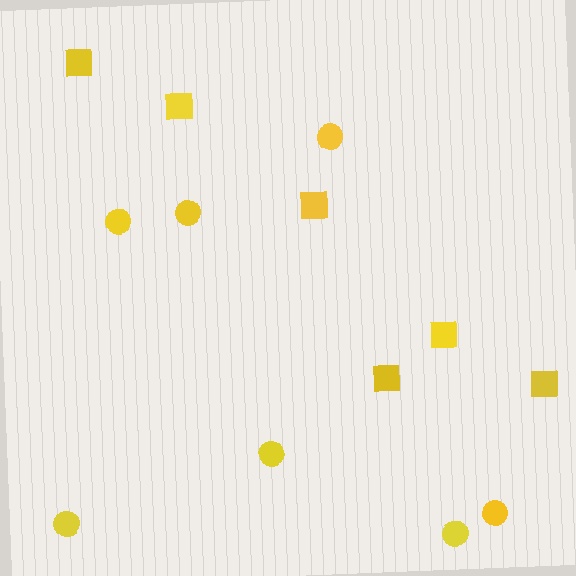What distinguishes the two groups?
There are 2 groups: one group of circles (7) and one group of squares (6).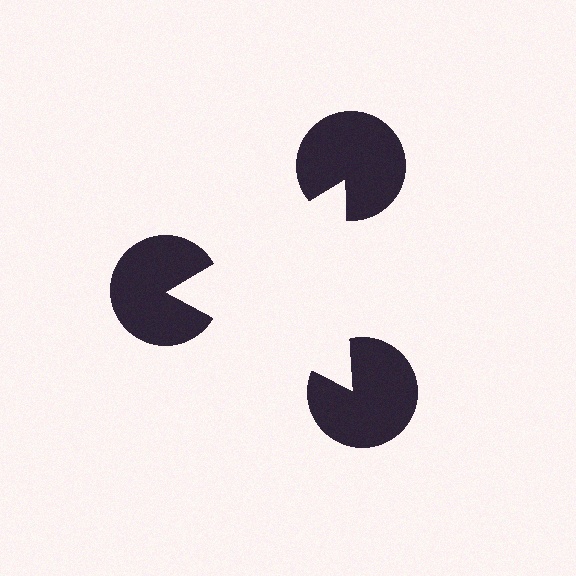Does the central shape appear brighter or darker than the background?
It typically appears slightly brighter than the background, even though no actual brightness change is drawn.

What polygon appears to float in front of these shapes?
An illusory triangle — its edges are inferred from the aligned wedge cuts in the pac-man discs, not physically drawn.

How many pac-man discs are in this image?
There are 3 — one at each vertex of the illusory triangle.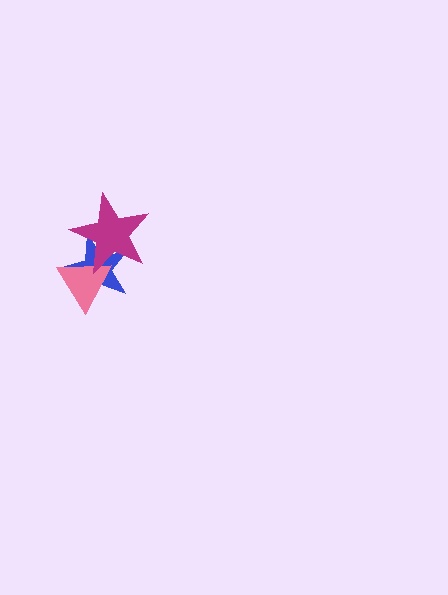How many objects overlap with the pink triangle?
2 objects overlap with the pink triangle.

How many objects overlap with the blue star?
2 objects overlap with the blue star.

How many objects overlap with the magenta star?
2 objects overlap with the magenta star.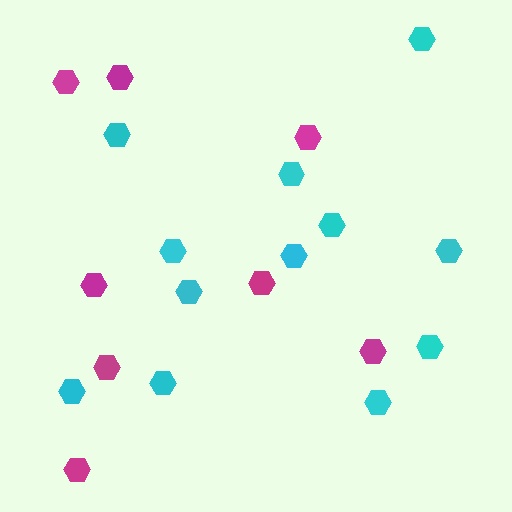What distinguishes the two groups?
There are 2 groups: one group of cyan hexagons (12) and one group of magenta hexagons (8).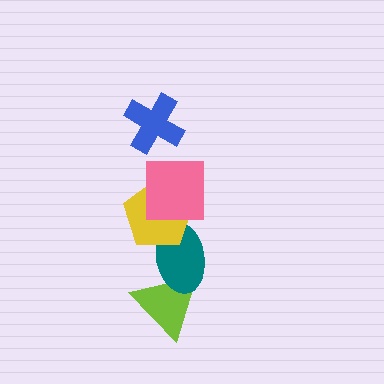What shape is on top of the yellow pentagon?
The pink square is on top of the yellow pentagon.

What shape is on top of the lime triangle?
The teal ellipse is on top of the lime triangle.